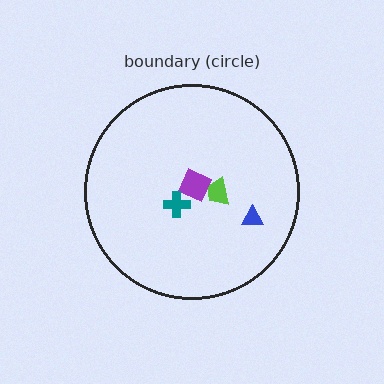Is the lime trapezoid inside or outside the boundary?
Inside.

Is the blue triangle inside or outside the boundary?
Inside.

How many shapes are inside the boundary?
4 inside, 0 outside.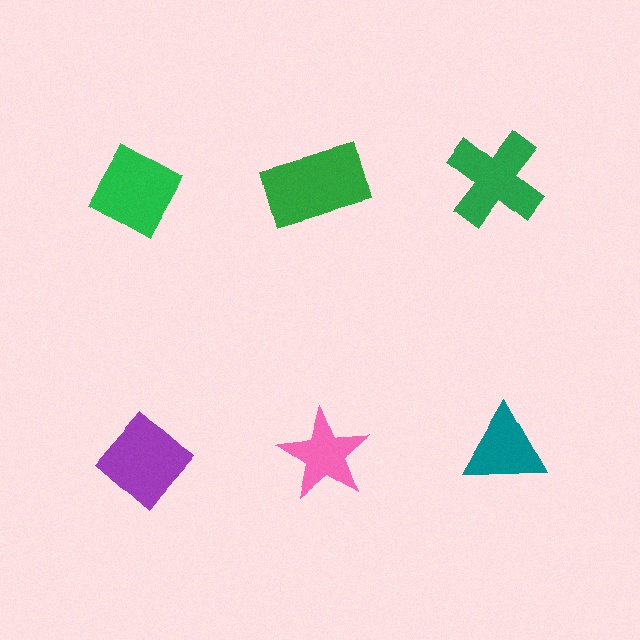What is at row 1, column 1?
A green diamond.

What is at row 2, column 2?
A pink star.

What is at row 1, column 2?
A green rectangle.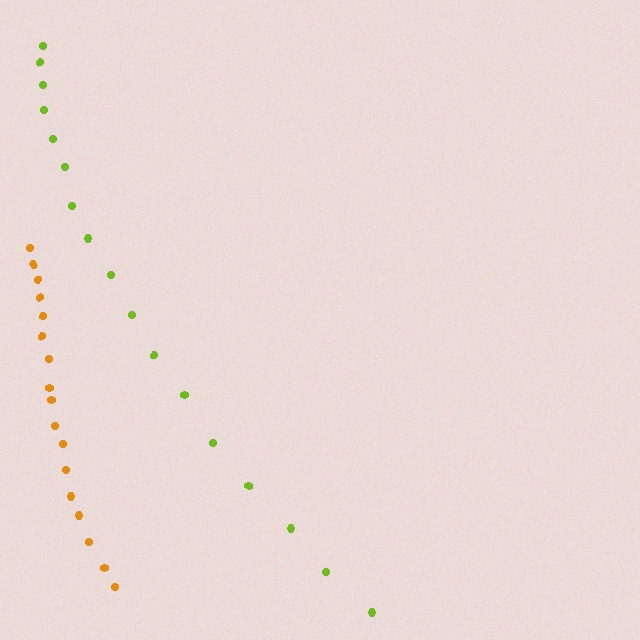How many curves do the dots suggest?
There are 2 distinct paths.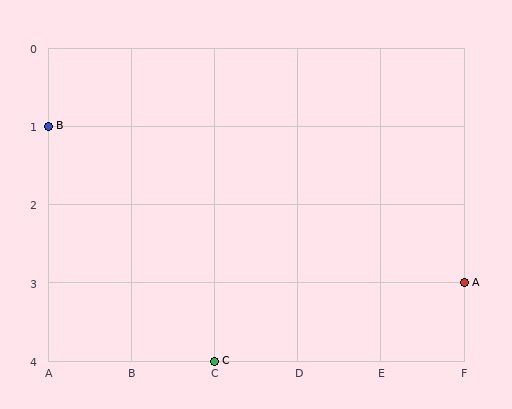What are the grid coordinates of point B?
Point B is at grid coordinates (A, 1).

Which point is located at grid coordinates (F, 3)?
Point A is at (F, 3).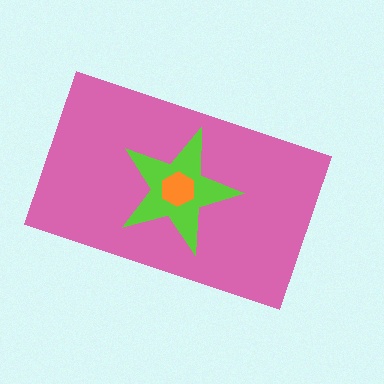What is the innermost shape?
The orange hexagon.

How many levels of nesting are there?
3.